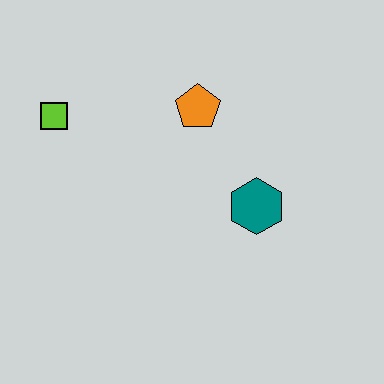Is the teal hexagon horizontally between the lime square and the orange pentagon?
No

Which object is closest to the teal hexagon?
The orange pentagon is closest to the teal hexagon.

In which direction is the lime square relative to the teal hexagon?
The lime square is to the left of the teal hexagon.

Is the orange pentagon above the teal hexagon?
Yes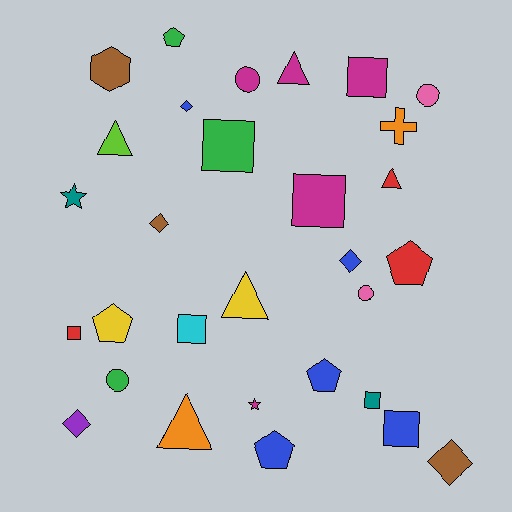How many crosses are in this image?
There is 1 cross.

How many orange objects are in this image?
There are 2 orange objects.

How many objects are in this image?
There are 30 objects.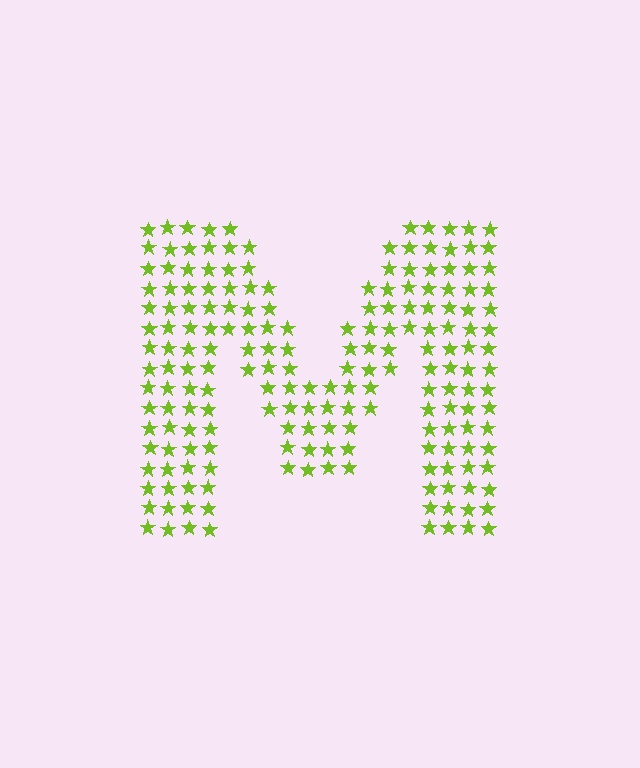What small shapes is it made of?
It is made of small stars.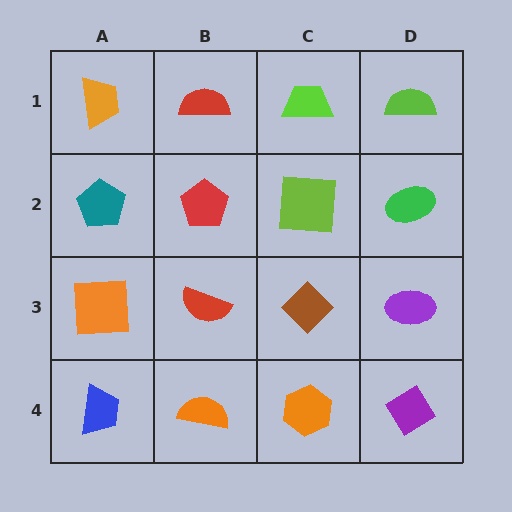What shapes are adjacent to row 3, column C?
A lime square (row 2, column C), an orange hexagon (row 4, column C), a red semicircle (row 3, column B), a purple ellipse (row 3, column D).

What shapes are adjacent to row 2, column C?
A lime trapezoid (row 1, column C), a brown diamond (row 3, column C), a red pentagon (row 2, column B), a green ellipse (row 2, column D).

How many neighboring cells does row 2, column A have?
3.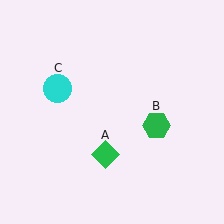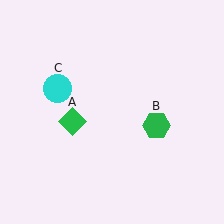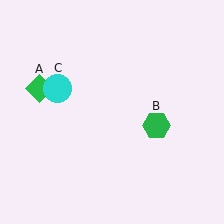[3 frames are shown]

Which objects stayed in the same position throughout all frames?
Green hexagon (object B) and cyan circle (object C) remained stationary.